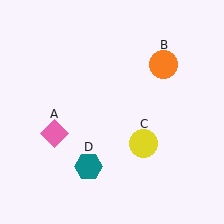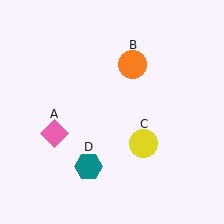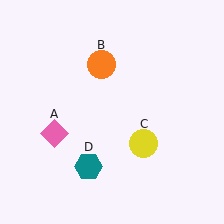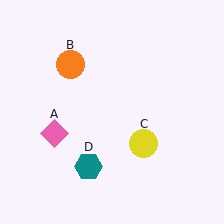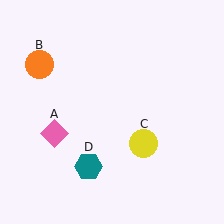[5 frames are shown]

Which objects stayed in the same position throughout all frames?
Pink diamond (object A) and yellow circle (object C) and teal hexagon (object D) remained stationary.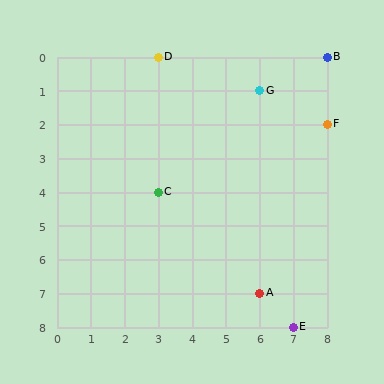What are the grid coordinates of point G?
Point G is at grid coordinates (6, 1).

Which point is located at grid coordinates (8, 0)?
Point B is at (8, 0).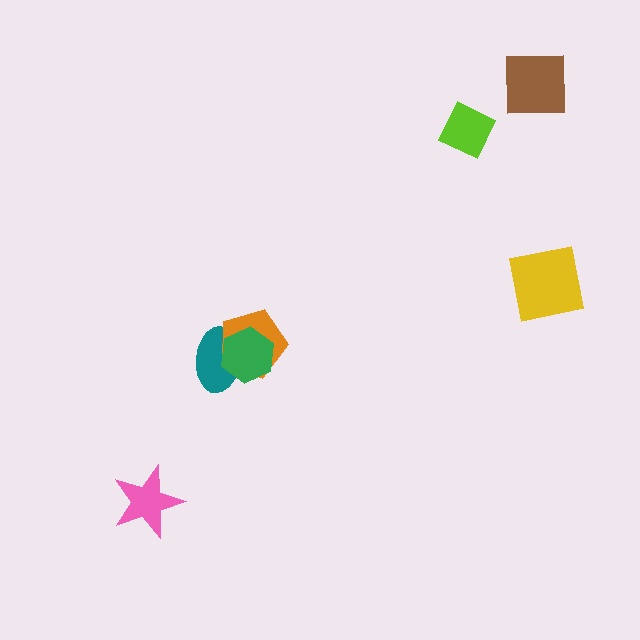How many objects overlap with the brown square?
0 objects overlap with the brown square.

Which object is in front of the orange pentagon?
The green hexagon is in front of the orange pentagon.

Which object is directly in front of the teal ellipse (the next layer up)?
The orange pentagon is directly in front of the teal ellipse.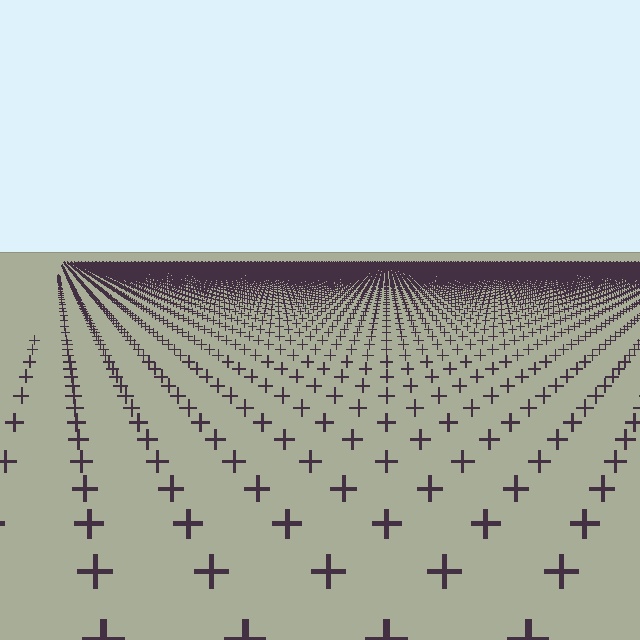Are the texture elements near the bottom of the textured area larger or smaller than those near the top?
Larger. Near the bottom, elements are closer to the viewer and appear at a bigger on-screen size.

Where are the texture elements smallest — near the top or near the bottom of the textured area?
Near the top.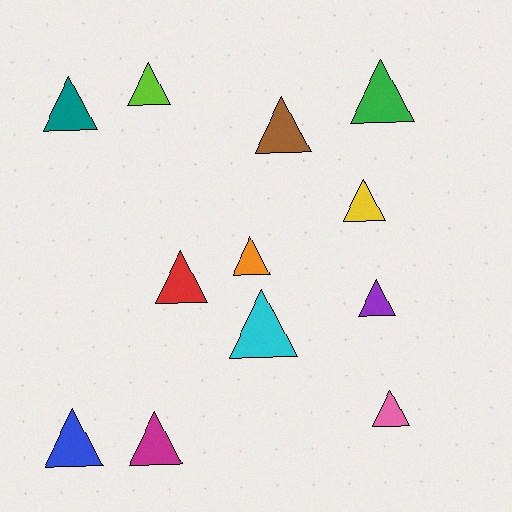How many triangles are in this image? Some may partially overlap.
There are 12 triangles.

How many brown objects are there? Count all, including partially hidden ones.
There is 1 brown object.